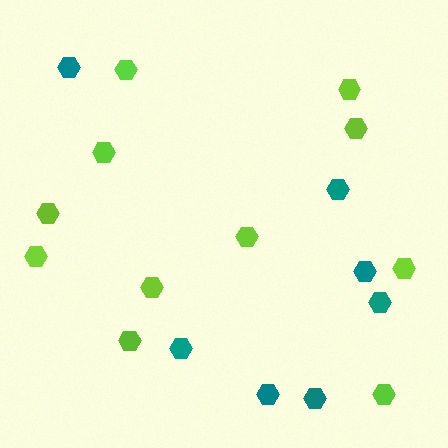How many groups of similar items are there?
There are 2 groups: one group of teal hexagons (7) and one group of lime hexagons (11).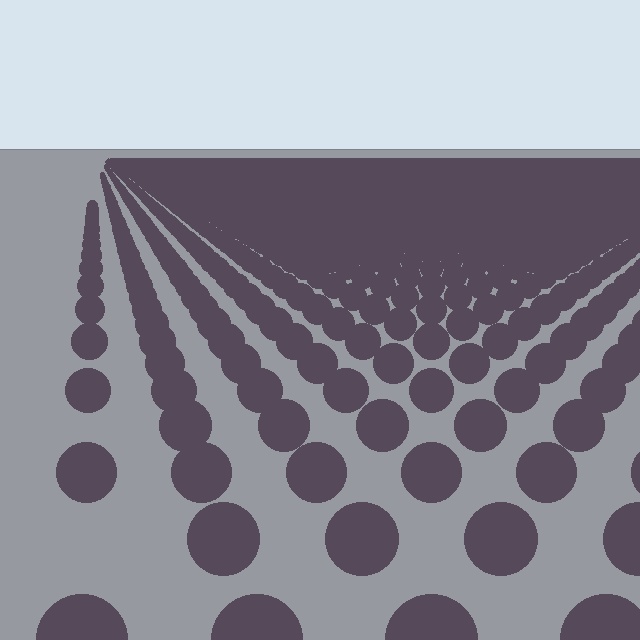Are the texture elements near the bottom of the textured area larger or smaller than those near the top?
Larger. Near the bottom, elements are closer to the viewer and appear at a bigger on-screen size.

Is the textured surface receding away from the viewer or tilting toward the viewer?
The surface is receding away from the viewer. Texture elements get smaller and denser toward the top.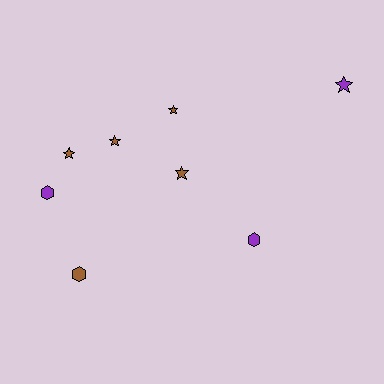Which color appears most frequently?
Brown, with 5 objects.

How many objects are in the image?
There are 8 objects.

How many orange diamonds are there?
There are no orange diamonds.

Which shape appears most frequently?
Star, with 5 objects.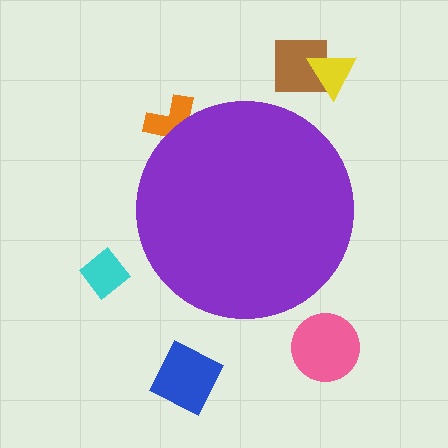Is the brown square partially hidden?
No, the brown square is fully visible.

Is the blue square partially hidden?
No, the blue square is fully visible.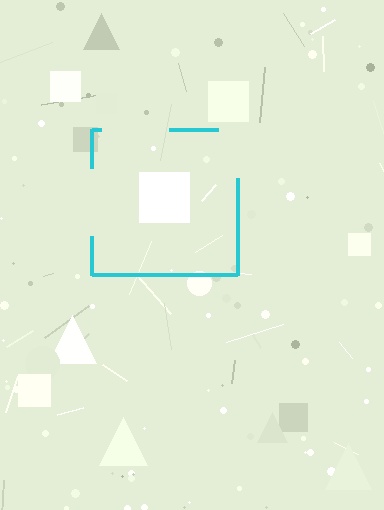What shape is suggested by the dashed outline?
The dashed outline suggests a square.